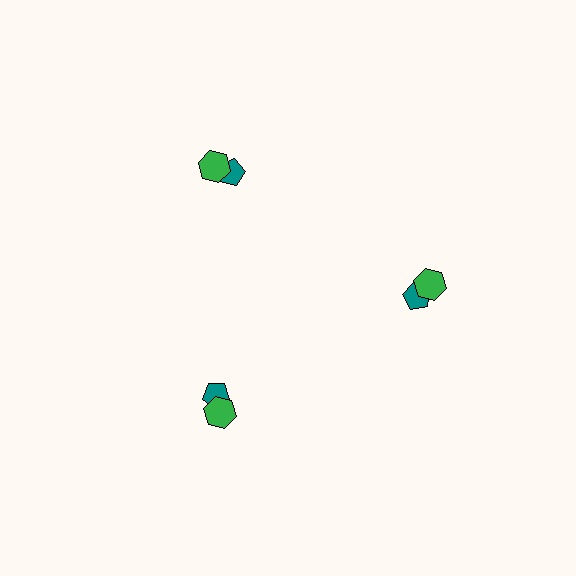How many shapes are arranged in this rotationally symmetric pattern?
There are 6 shapes, arranged in 3 groups of 2.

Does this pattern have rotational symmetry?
Yes, this pattern has 3-fold rotational symmetry. It looks the same after rotating 120 degrees around the center.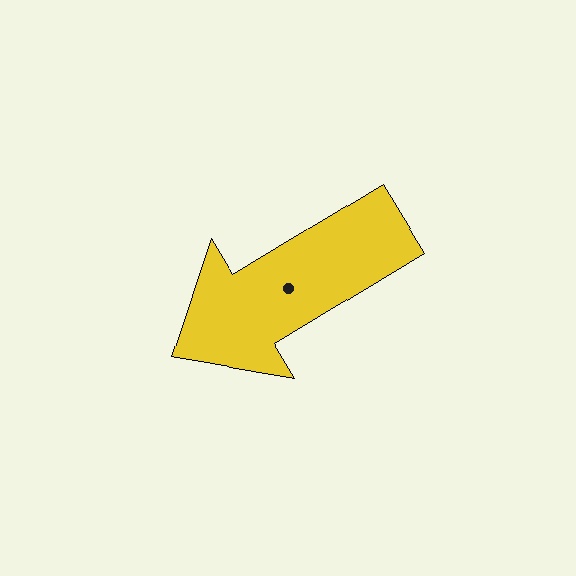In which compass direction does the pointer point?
Southwest.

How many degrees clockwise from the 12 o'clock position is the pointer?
Approximately 239 degrees.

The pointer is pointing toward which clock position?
Roughly 8 o'clock.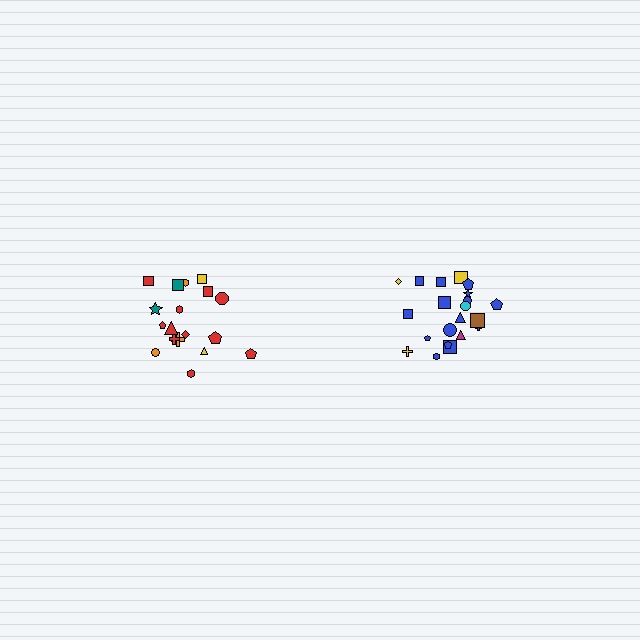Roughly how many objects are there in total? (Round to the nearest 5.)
Roughly 40 objects in total.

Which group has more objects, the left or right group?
The right group.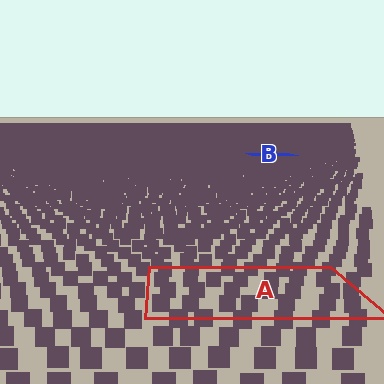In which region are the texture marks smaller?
The texture marks are smaller in region B, because it is farther away.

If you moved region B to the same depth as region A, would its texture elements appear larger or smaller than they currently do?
They would appear larger. At a closer depth, the same texture elements are projected at a bigger on-screen size.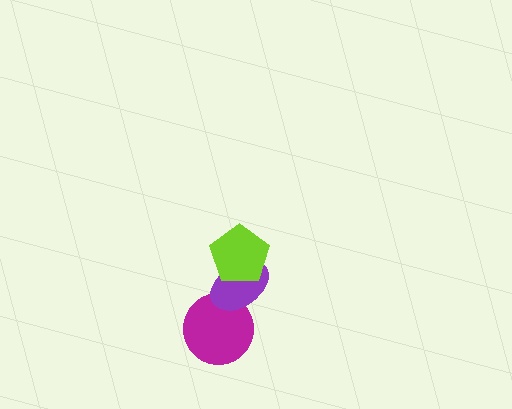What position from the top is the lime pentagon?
The lime pentagon is 1st from the top.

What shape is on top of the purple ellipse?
The lime pentagon is on top of the purple ellipse.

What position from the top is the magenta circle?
The magenta circle is 3rd from the top.